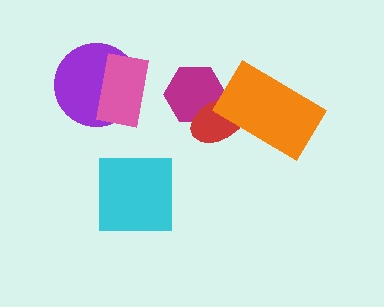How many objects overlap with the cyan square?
0 objects overlap with the cyan square.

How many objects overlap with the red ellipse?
2 objects overlap with the red ellipse.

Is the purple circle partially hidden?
Yes, it is partially covered by another shape.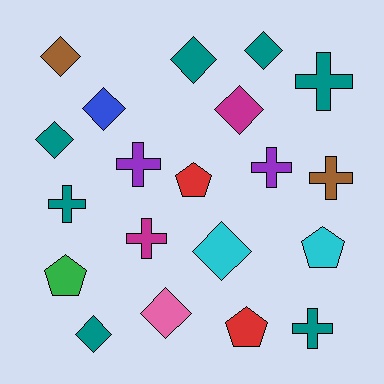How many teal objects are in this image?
There are 7 teal objects.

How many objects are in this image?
There are 20 objects.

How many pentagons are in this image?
There are 4 pentagons.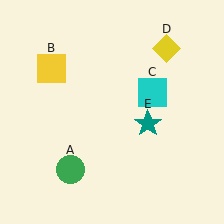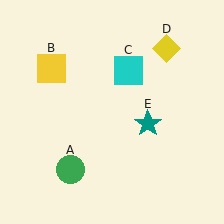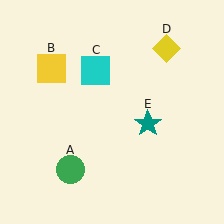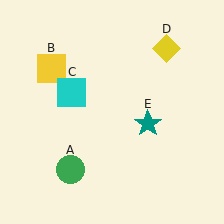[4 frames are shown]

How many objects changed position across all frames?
1 object changed position: cyan square (object C).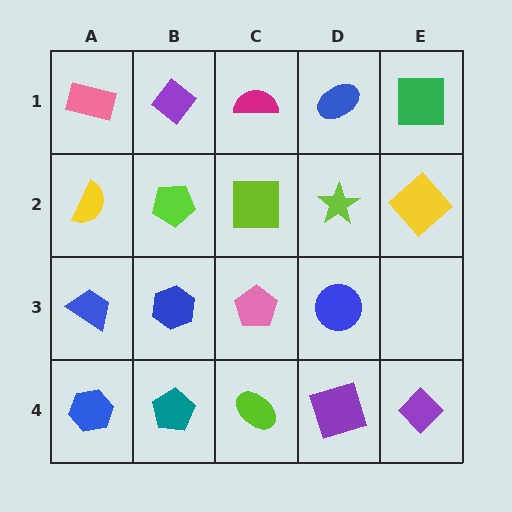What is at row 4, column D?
A purple square.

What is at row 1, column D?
A blue ellipse.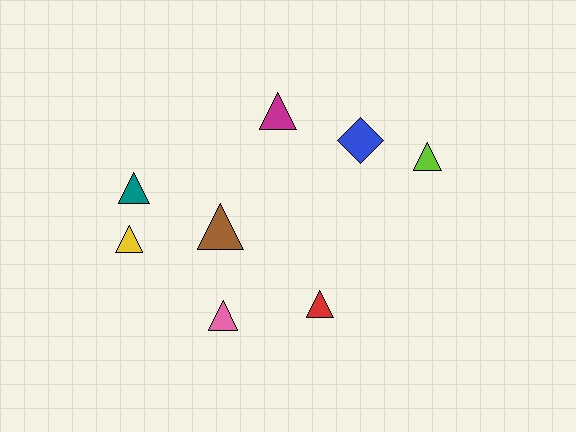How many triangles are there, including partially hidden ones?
There are 7 triangles.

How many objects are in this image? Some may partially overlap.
There are 8 objects.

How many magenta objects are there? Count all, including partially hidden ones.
There is 1 magenta object.